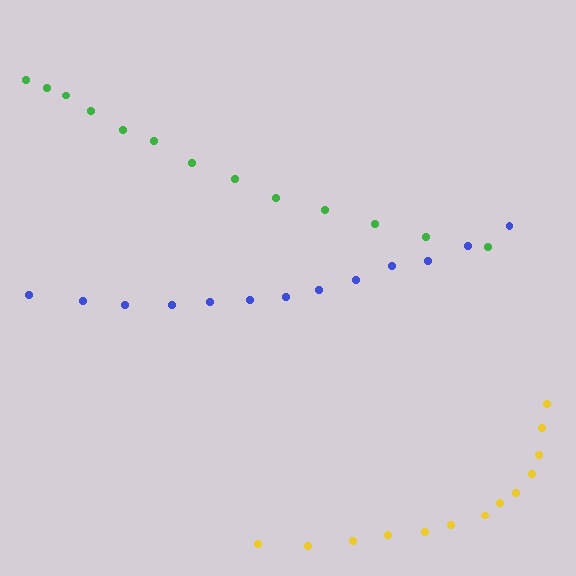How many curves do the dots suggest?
There are 3 distinct paths.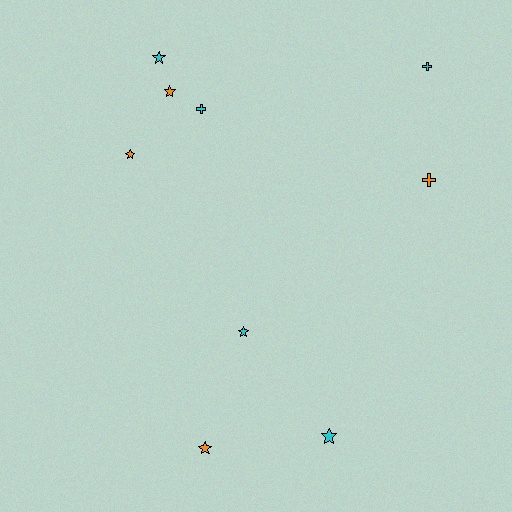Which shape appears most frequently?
Star, with 6 objects.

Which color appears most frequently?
Cyan, with 5 objects.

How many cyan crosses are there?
There are 2 cyan crosses.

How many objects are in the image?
There are 9 objects.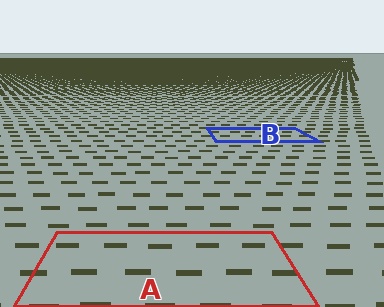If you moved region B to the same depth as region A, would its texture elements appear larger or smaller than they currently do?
They would appear larger. At a closer depth, the same texture elements are projected at a bigger on-screen size.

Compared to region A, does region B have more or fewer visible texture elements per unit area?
Region B has more texture elements per unit area — they are packed more densely because it is farther away.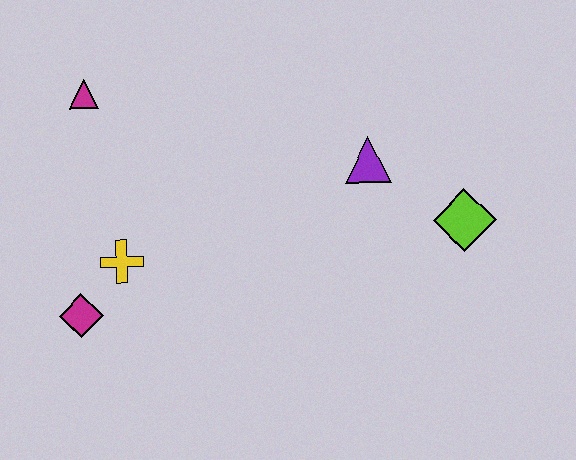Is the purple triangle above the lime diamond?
Yes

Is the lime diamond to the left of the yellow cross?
No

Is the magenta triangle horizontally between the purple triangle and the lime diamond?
No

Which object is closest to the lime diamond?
The purple triangle is closest to the lime diamond.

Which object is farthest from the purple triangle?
The magenta diamond is farthest from the purple triangle.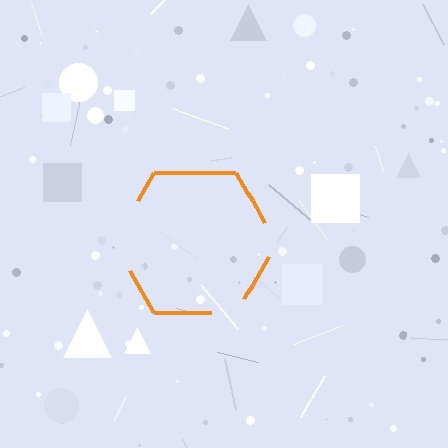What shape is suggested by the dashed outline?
The dashed outline suggests a hexagon.